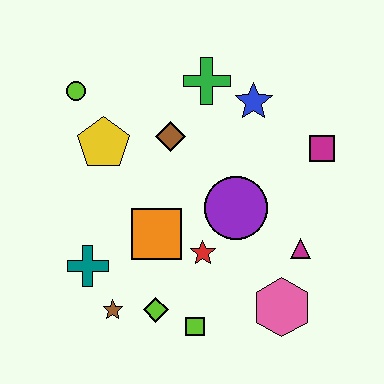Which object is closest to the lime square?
The lime diamond is closest to the lime square.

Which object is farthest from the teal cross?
The magenta square is farthest from the teal cross.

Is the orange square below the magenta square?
Yes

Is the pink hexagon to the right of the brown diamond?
Yes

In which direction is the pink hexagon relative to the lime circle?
The pink hexagon is below the lime circle.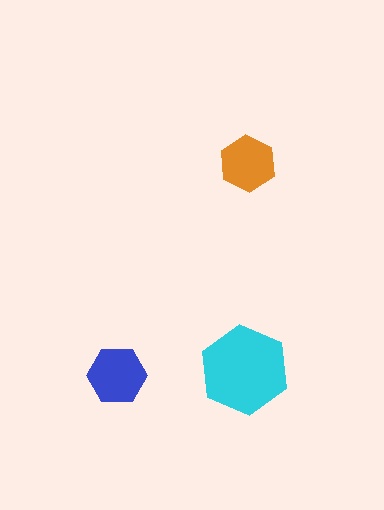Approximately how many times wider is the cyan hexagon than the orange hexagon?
About 1.5 times wider.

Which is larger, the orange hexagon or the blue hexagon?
The blue one.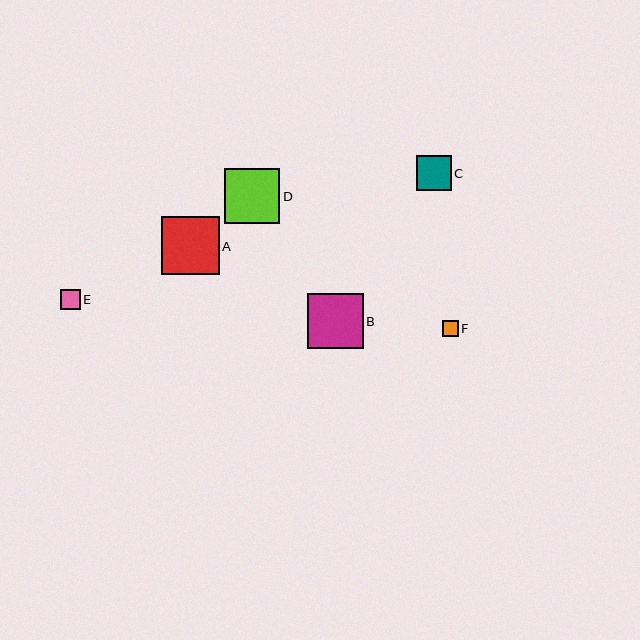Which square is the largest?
Square A is the largest with a size of approximately 58 pixels.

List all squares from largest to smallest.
From largest to smallest: A, B, D, C, E, F.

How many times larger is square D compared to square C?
Square D is approximately 1.6 times the size of square C.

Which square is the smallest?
Square F is the smallest with a size of approximately 16 pixels.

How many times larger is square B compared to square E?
Square B is approximately 2.8 times the size of square E.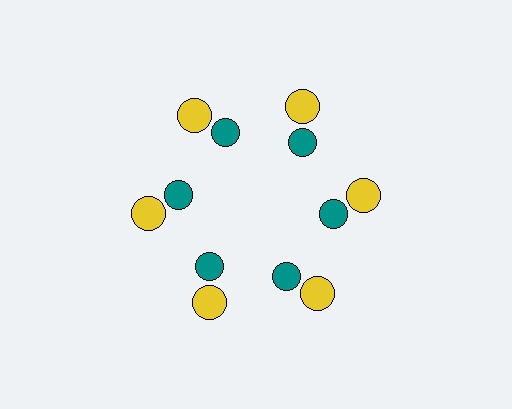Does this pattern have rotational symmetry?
Yes, this pattern has 6-fold rotational symmetry. It looks the same after rotating 60 degrees around the center.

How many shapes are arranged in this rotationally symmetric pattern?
There are 12 shapes, arranged in 6 groups of 2.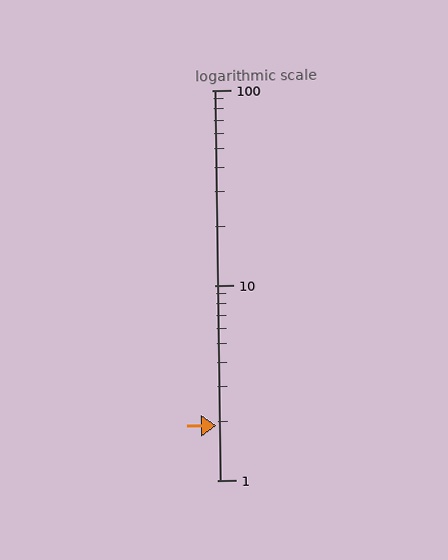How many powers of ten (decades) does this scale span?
The scale spans 2 decades, from 1 to 100.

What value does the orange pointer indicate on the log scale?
The pointer indicates approximately 1.9.